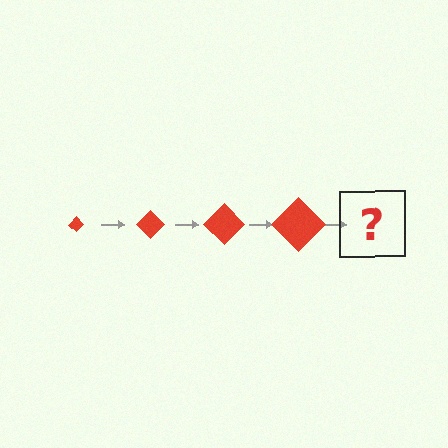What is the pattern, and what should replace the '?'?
The pattern is that the diamond gets progressively larger each step. The '?' should be a red diamond, larger than the previous one.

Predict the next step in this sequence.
The next step is a red diamond, larger than the previous one.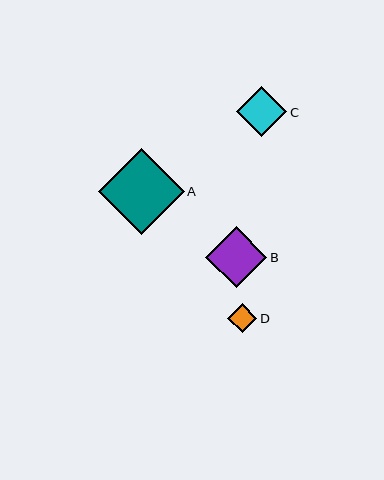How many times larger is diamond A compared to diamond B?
Diamond A is approximately 1.4 times the size of diamond B.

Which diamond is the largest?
Diamond A is the largest with a size of approximately 86 pixels.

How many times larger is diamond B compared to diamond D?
Diamond B is approximately 2.1 times the size of diamond D.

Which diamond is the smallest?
Diamond D is the smallest with a size of approximately 29 pixels.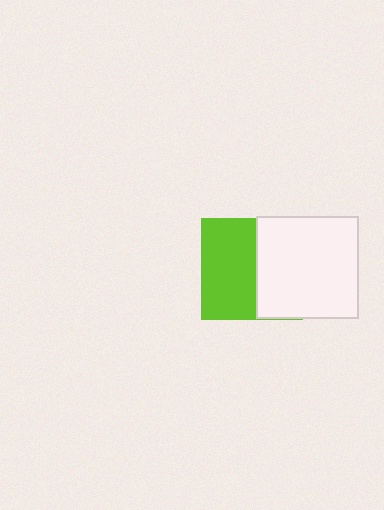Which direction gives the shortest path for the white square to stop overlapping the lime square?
Moving right gives the shortest separation.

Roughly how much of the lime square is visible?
About half of it is visible (roughly 53%).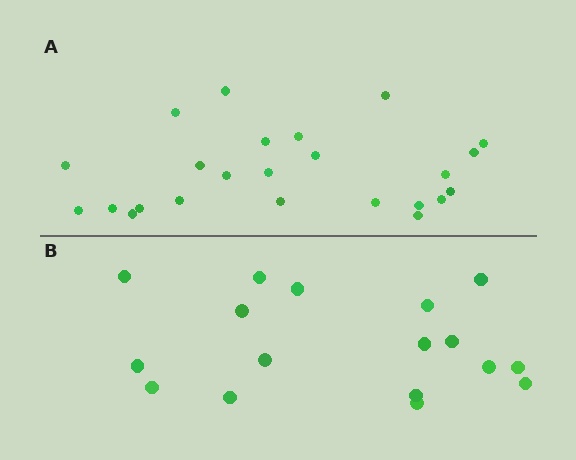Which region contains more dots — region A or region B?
Region A (the top region) has more dots.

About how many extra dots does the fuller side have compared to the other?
Region A has roughly 8 or so more dots than region B.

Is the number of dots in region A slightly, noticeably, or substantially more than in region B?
Region A has noticeably more, but not dramatically so. The ratio is roughly 1.4 to 1.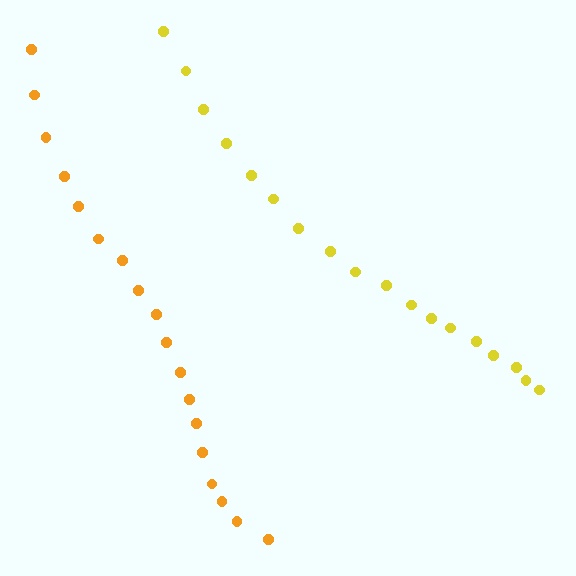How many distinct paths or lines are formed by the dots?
There are 2 distinct paths.